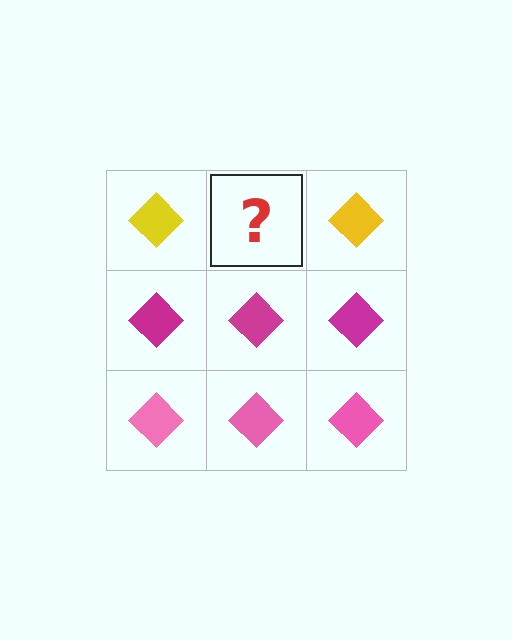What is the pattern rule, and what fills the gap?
The rule is that each row has a consistent color. The gap should be filled with a yellow diamond.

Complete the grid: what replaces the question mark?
The question mark should be replaced with a yellow diamond.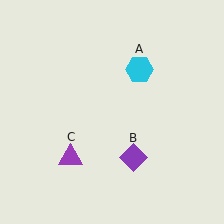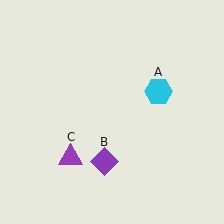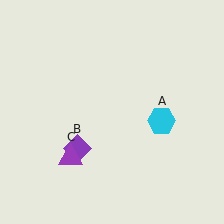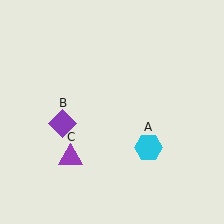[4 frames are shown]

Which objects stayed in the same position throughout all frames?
Purple triangle (object C) remained stationary.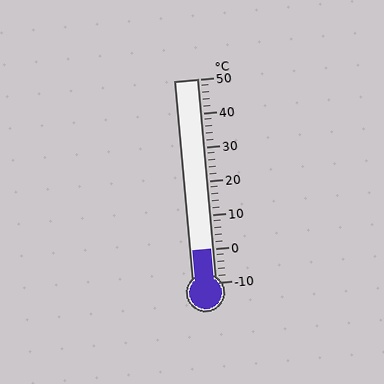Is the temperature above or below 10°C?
The temperature is below 10°C.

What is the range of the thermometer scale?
The thermometer scale ranges from -10°C to 50°C.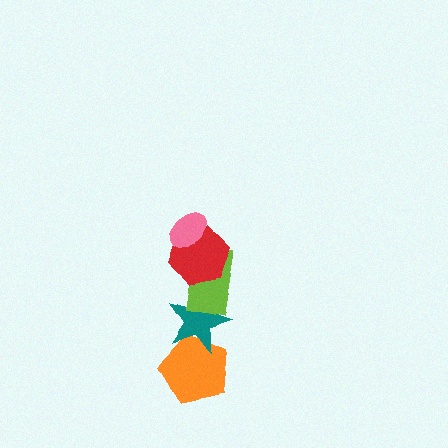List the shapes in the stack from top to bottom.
From top to bottom: the pink ellipse, the red hexagon, the lime rectangle, the teal star, the orange pentagon.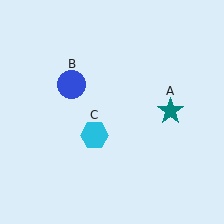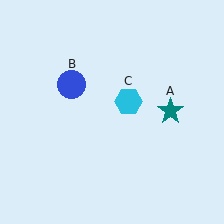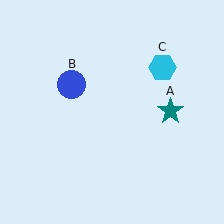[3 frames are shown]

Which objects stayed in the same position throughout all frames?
Teal star (object A) and blue circle (object B) remained stationary.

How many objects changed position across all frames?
1 object changed position: cyan hexagon (object C).